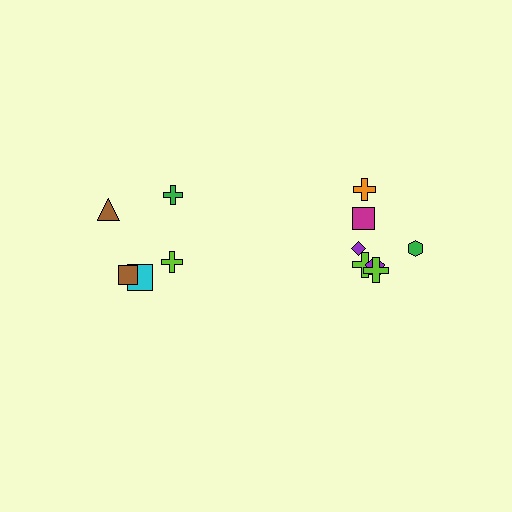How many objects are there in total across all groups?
There are 12 objects.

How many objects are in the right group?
There are 7 objects.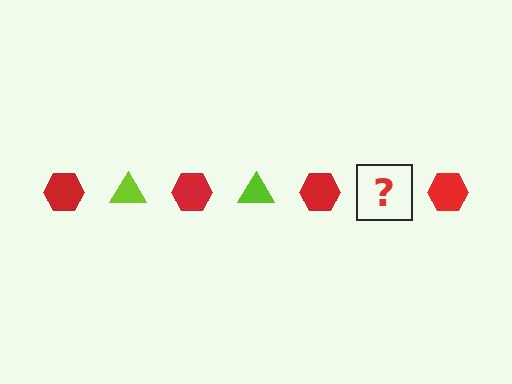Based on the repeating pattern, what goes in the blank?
The blank should be a lime triangle.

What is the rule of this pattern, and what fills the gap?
The rule is that the pattern alternates between red hexagon and lime triangle. The gap should be filled with a lime triangle.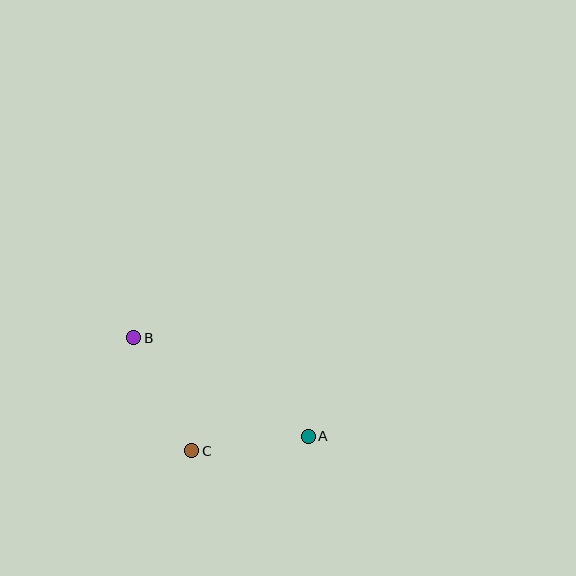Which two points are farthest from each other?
Points A and B are farthest from each other.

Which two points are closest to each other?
Points A and C are closest to each other.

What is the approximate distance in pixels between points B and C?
The distance between B and C is approximately 127 pixels.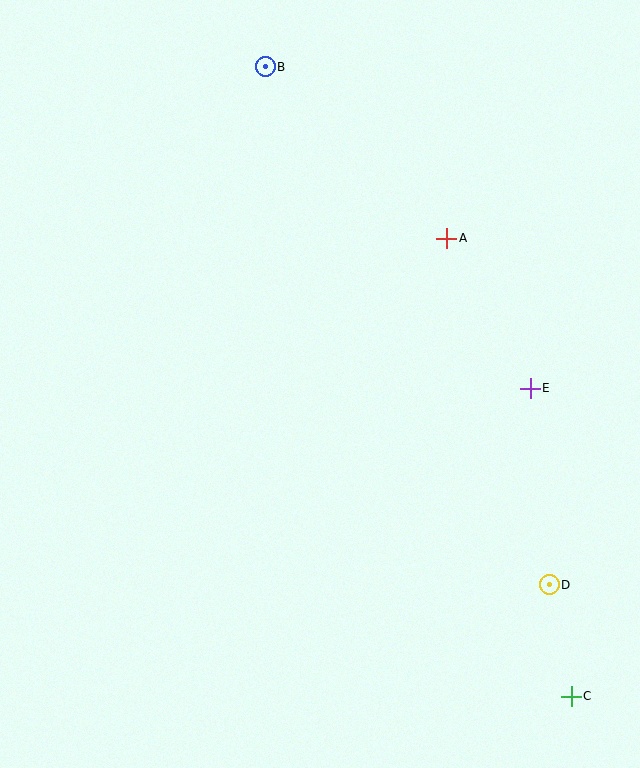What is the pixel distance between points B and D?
The distance between B and D is 591 pixels.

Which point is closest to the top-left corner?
Point B is closest to the top-left corner.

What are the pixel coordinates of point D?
Point D is at (549, 585).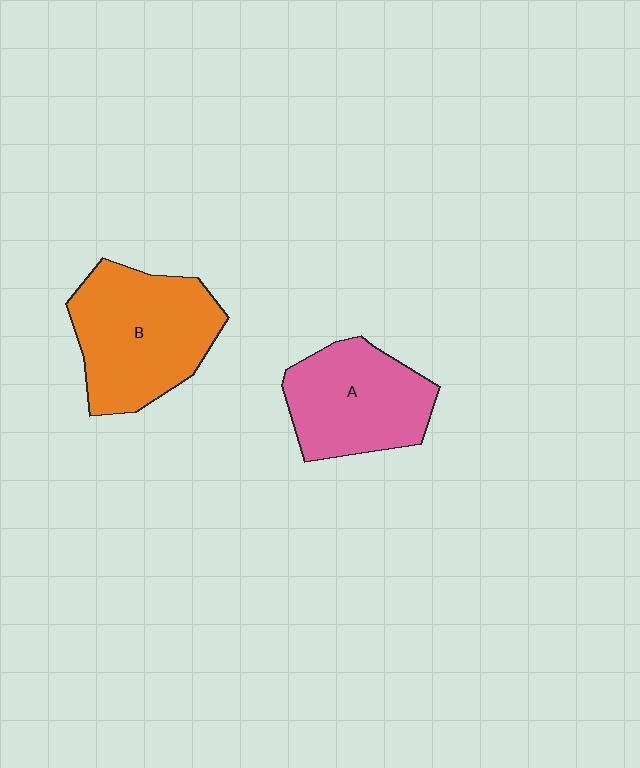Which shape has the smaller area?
Shape A (pink).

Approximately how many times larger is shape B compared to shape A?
Approximately 1.2 times.